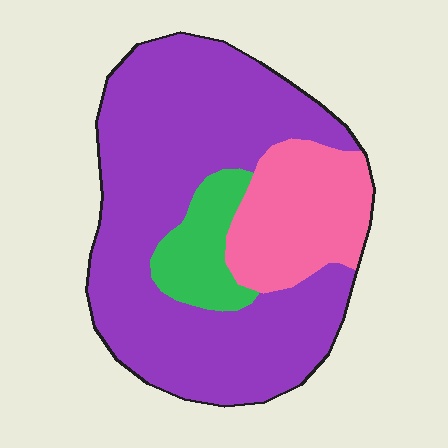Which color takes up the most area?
Purple, at roughly 70%.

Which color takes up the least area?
Green, at roughly 10%.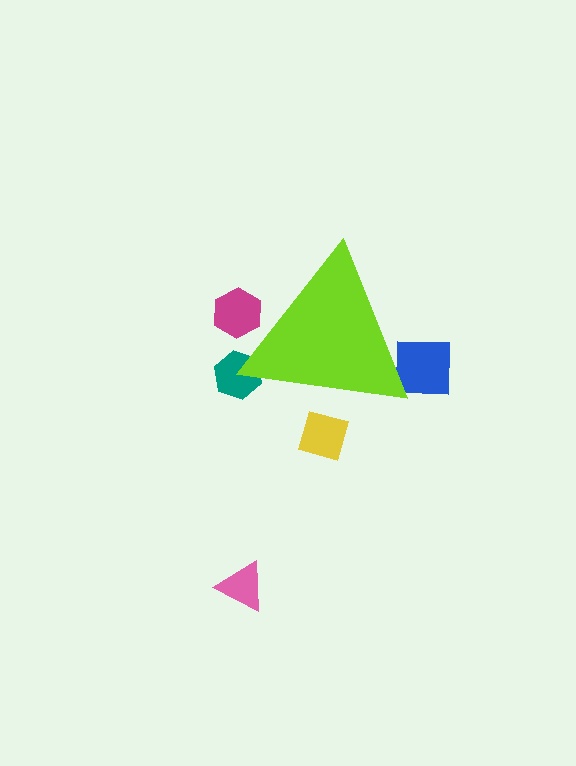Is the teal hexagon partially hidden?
Yes, the teal hexagon is partially hidden behind the lime triangle.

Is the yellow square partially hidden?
Yes, the yellow square is partially hidden behind the lime triangle.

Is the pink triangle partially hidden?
No, the pink triangle is fully visible.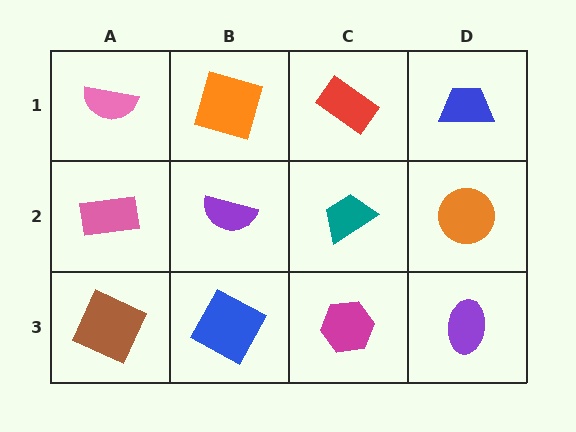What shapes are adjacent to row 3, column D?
An orange circle (row 2, column D), a magenta hexagon (row 3, column C).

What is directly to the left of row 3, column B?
A brown square.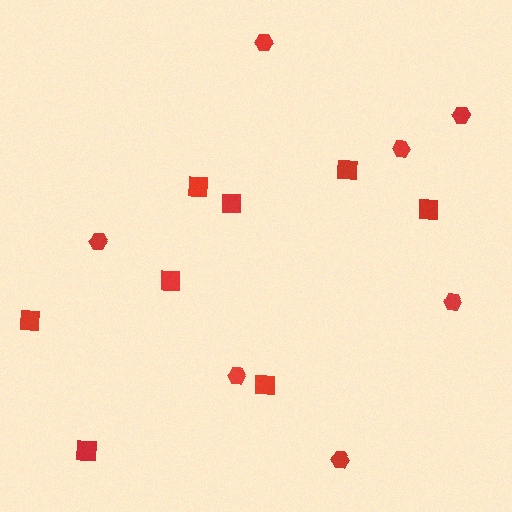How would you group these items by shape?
There are 2 groups: one group of squares (8) and one group of hexagons (7).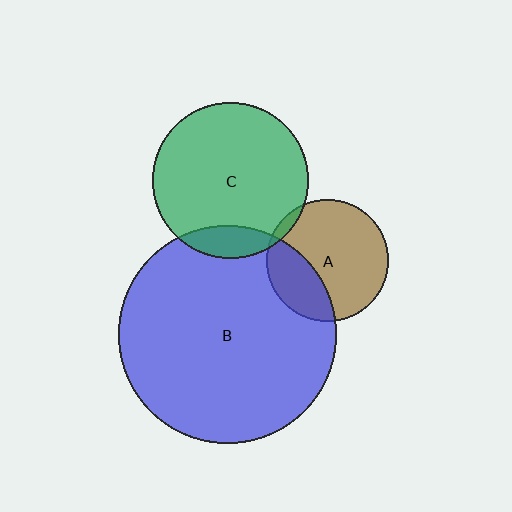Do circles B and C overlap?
Yes.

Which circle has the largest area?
Circle B (blue).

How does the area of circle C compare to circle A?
Approximately 1.6 times.